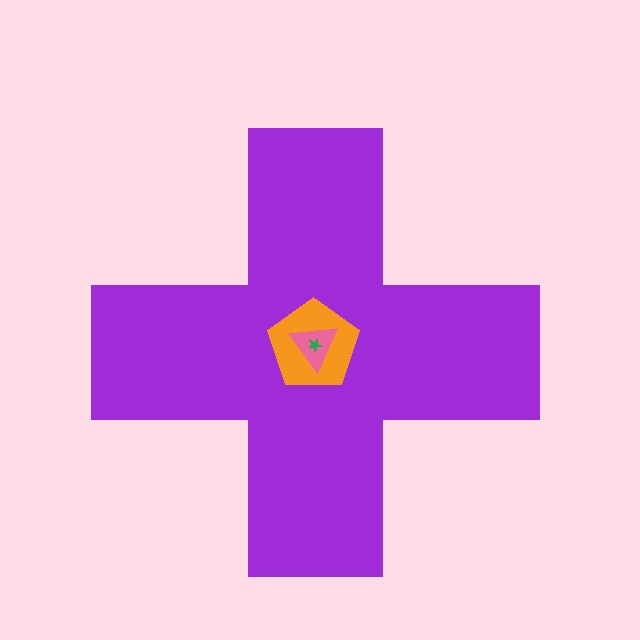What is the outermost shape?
The purple cross.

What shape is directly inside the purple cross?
The orange pentagon.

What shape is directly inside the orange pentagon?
The pink triangle.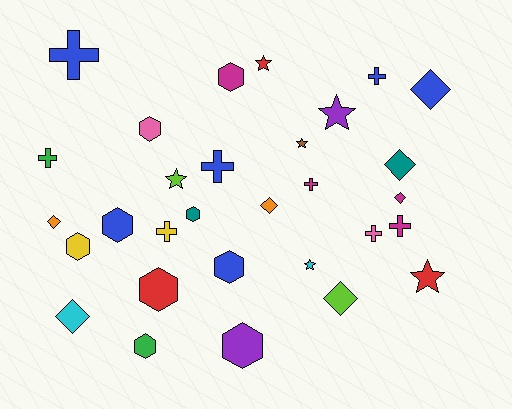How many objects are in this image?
There are 30 objects.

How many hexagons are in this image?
There are 9 hexagons.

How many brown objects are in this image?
There is 1 brown object.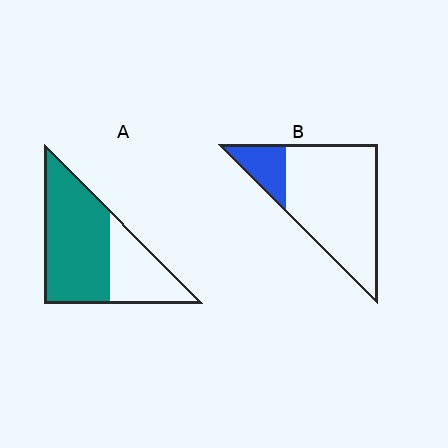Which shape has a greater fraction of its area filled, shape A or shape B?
Shape A.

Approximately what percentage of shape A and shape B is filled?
A is approximately 65% and B is approximately 20%.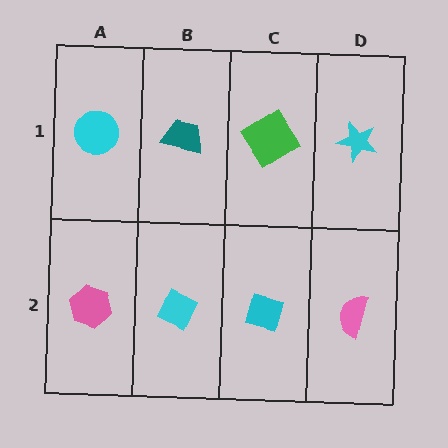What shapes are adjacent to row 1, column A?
A pink hexagon (row 2, column A), a teal trapezoid (row 1, column B).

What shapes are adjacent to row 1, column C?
A cyan diamond (row 2, column C), a teal trapezoid (row 1, column B), a cyan star (row 1, column D).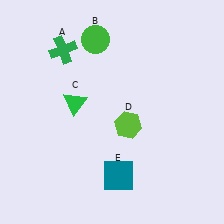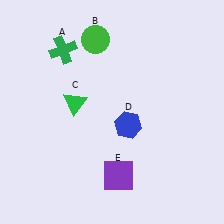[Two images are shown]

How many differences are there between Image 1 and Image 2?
There are 2 differences between the two images.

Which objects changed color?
D changed from lime to blue. E changed from teal to purple.